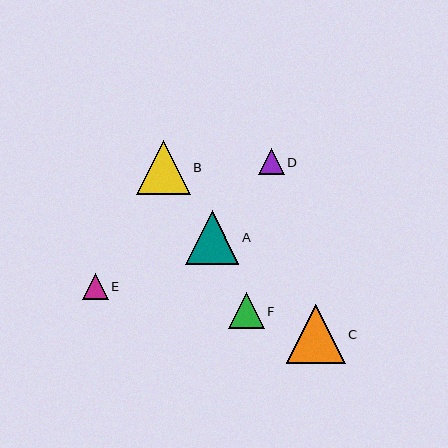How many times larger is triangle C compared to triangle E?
Triangle C is approximately 2.3 times the size of triangle E.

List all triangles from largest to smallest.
From largest to smallest: C, A, B, F, D, E.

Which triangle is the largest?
Triangle C is the largest with a size of approximately 59 pixels.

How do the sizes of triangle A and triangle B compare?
Triangle A and triangle B are approximately the same size.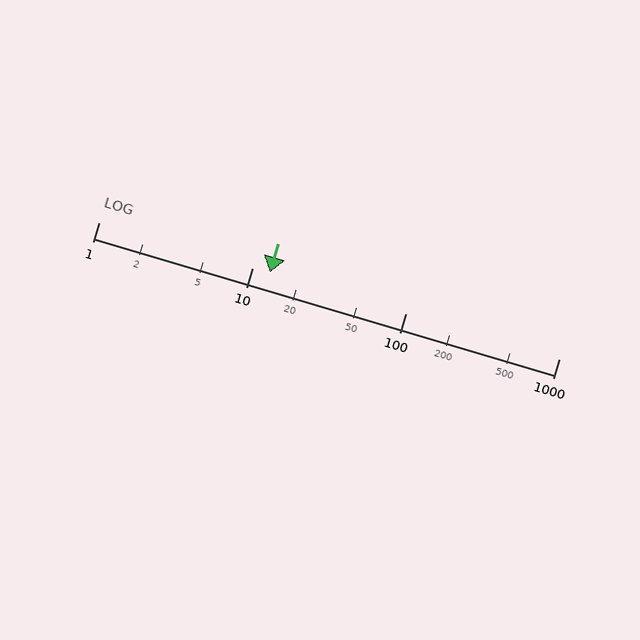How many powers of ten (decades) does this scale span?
The scale spans 3 decades, from 1 to 1000.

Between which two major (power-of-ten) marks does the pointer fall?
The pointer is between 10 and 100.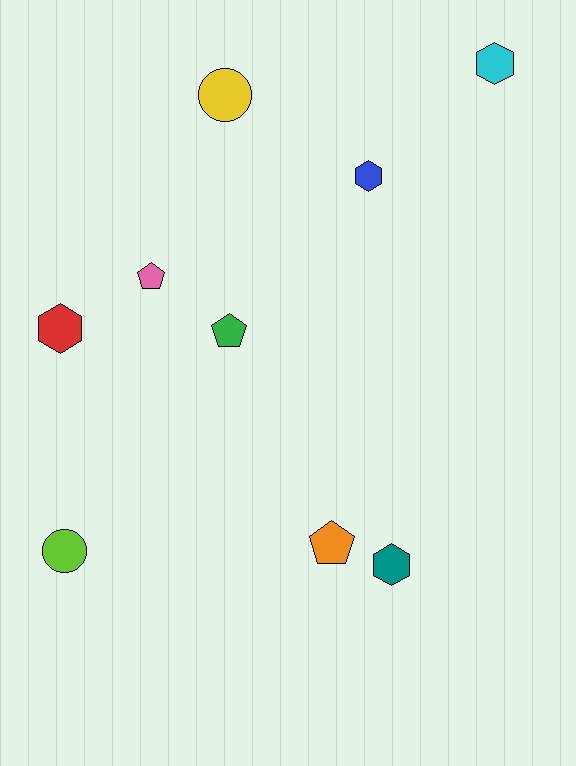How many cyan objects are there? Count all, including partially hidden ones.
There is 1 cyan object.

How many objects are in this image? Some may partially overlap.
There are 9 objects.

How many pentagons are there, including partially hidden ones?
There are 3 pentagons.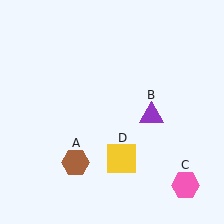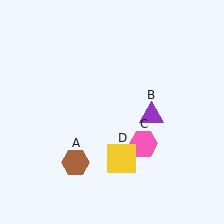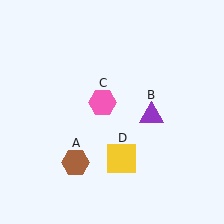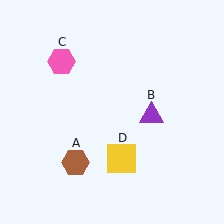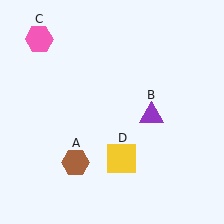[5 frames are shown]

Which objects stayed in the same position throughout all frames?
Brown hexagon (object A) and purple triangle (object B) and yellow square (object D) remained stationary.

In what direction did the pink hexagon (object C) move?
The pink hexagon (object C) moved up and to the left.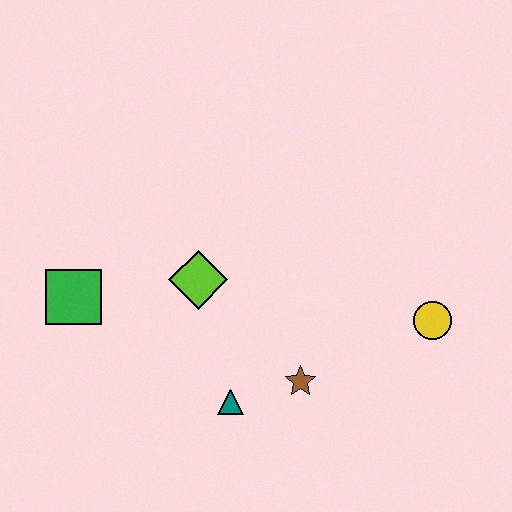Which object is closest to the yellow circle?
The brown star is closest to the yellow circle.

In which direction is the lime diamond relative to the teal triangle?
The lime diamond is above the teal triangle.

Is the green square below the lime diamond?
Yes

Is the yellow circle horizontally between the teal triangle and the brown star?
No